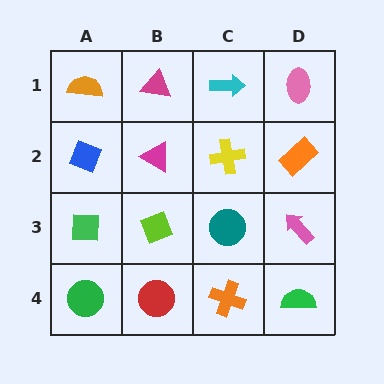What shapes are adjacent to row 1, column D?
An orange rectangle (row 2, column D), a cyan arrow (row 1, column C).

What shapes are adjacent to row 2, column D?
A pink ellipse (row 1, column D), a pink arrow (row 3, column D), a yellow cross (row 2, column C).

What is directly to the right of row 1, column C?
A pink ellipse.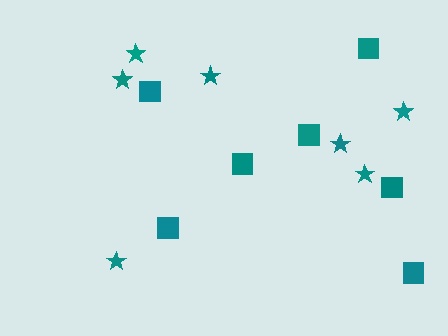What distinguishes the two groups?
There are 2 groups: one group of stars (7) and one group of squares (7).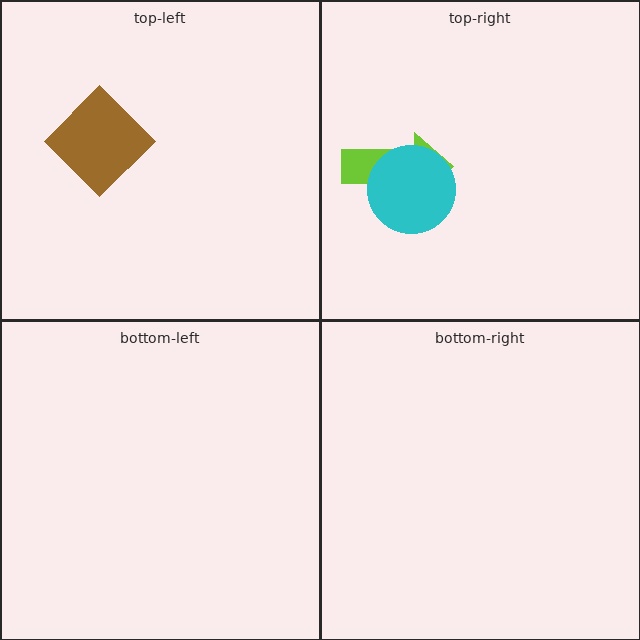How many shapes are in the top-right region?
2.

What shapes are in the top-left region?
The brown diamond.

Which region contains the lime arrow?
The top-right region.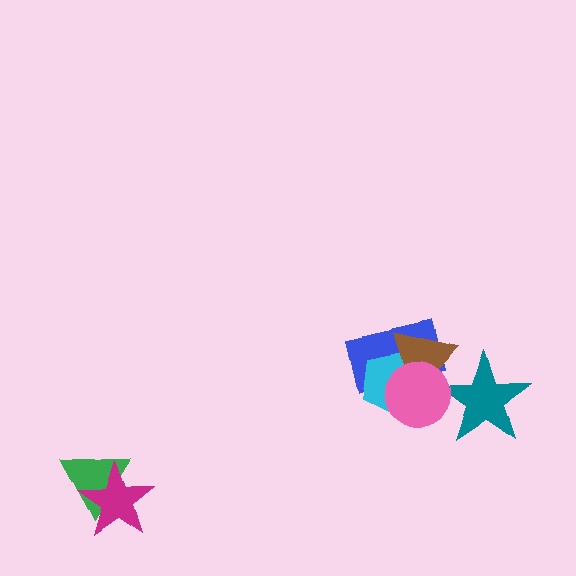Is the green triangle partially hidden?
Yes, it is partially covered by another shape.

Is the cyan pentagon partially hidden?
Yes, it is partially covered by another shape.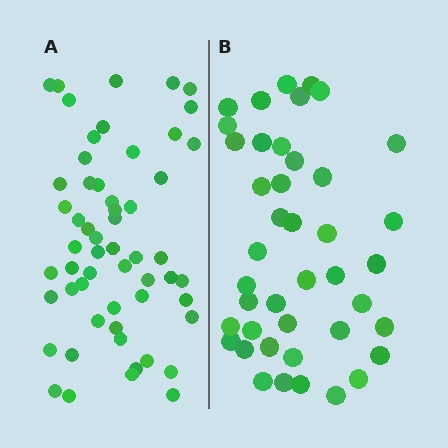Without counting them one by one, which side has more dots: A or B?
Region A (the left region) has more dots.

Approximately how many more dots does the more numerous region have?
Region A has approximately 15 more dots than region B.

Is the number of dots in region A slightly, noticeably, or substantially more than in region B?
Region A has noticeably more, but not dramatically so. The ratio is roughly 1.3 to 1.